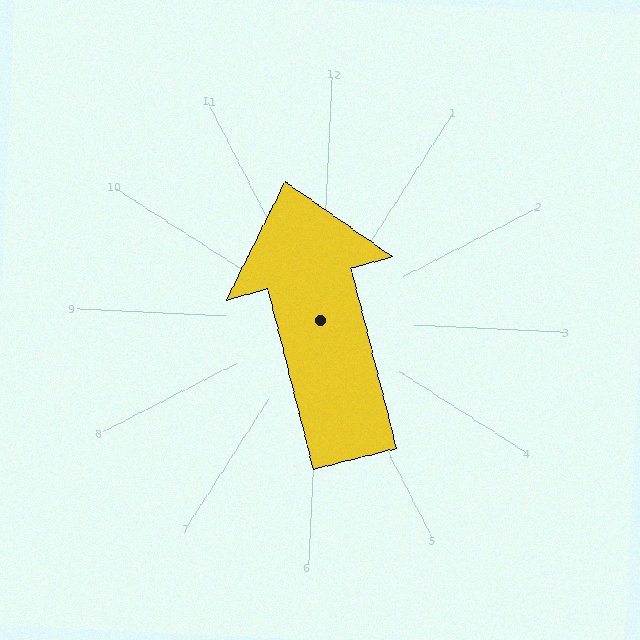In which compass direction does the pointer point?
North.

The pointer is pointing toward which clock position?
Roughly 11 o'clock.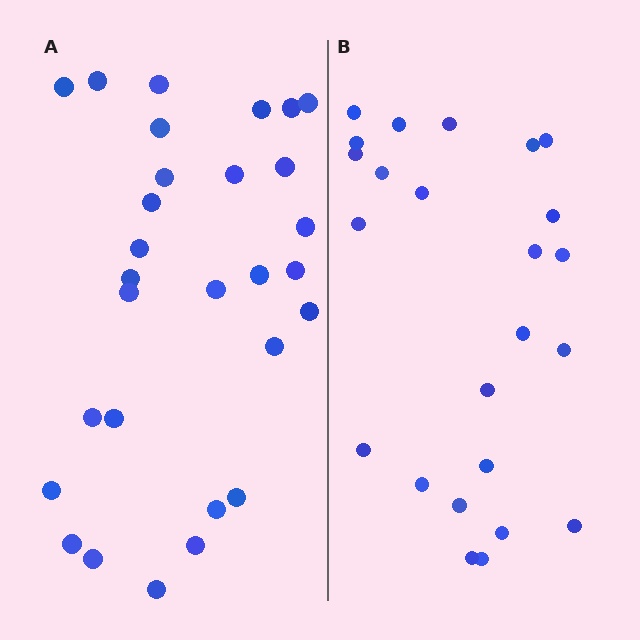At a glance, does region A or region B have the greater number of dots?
Region A (the left region) has more dots.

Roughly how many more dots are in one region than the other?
Region A has about 5 more dots than region B.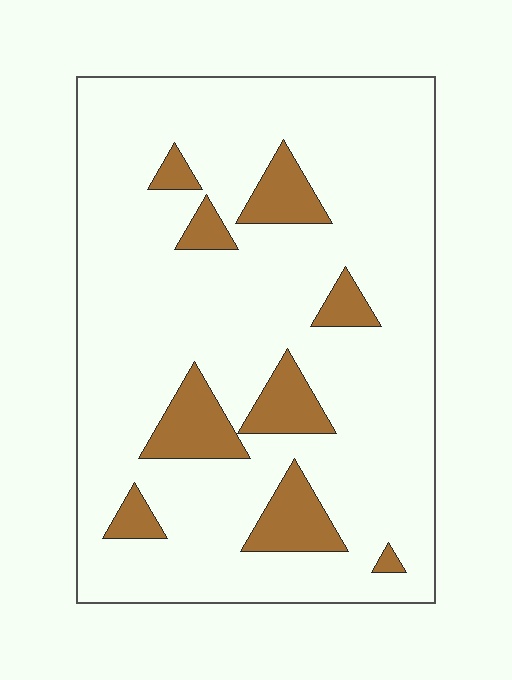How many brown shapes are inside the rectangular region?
9.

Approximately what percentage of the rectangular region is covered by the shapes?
Approximately 15%.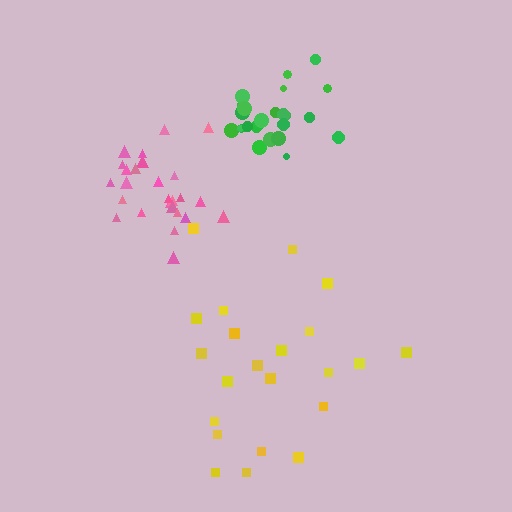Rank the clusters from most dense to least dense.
green, pink, yellow.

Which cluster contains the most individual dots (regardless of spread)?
Pink (26).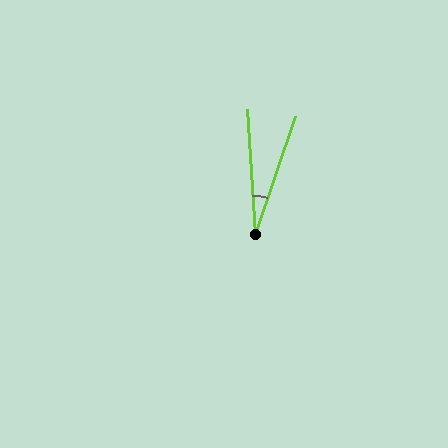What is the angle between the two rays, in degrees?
Approximately 22 degrees.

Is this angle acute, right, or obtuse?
It is acute.